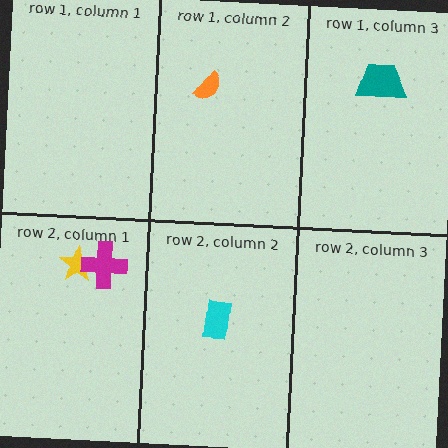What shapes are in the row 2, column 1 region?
The yellow star, the magenta cross.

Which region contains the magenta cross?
The row 2, column 1 region.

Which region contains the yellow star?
The row 2, column 1 region.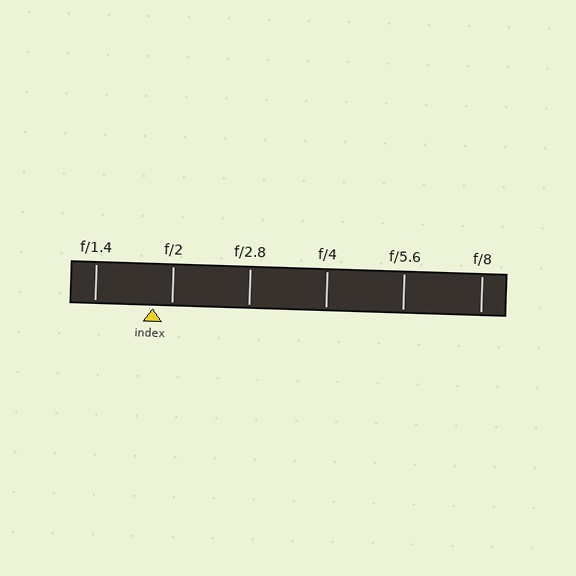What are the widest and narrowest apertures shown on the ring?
The widest aperture shown is f/1.4 and the narrowest is f/8.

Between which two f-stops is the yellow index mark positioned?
The index mark is between f/1.4 and f/2.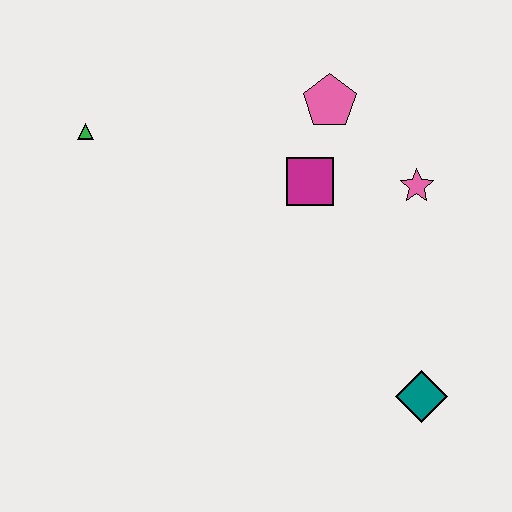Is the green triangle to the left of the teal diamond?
Yes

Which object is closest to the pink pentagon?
The magenta square is closest to the pink pentagon.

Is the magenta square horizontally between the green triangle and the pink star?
Yes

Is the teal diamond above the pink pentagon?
No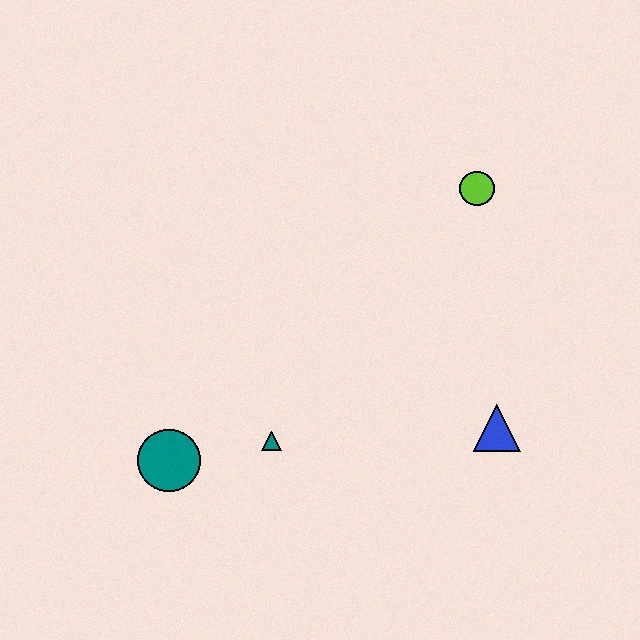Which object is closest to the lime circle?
The blue triangle is closest to the lime circle.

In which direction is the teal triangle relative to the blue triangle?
The teal triangle is to the left of the blue triangle.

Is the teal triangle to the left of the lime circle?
Yes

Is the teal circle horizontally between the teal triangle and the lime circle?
No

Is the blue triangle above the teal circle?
Yes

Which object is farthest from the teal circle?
The lime circle is farthest from the teal circle.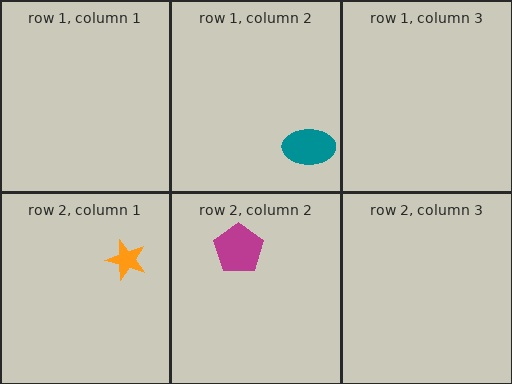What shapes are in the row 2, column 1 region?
The orange star.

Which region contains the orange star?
The row 2, column 1 region.